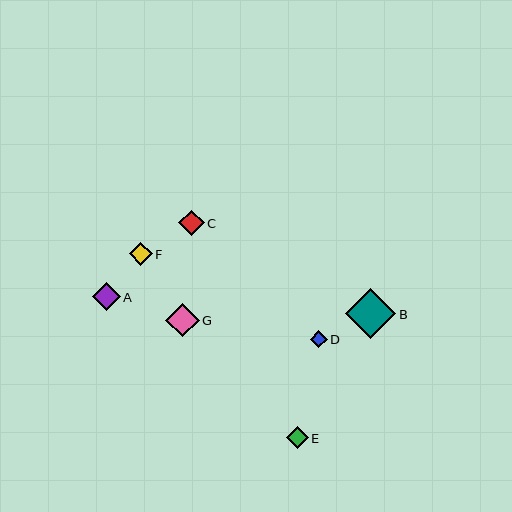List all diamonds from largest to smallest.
From largest to smallest: B, G, A, C, F, E, D.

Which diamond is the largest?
Diamond B is the largest with a size of approximately 51 pixels.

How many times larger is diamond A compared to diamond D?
Diamond A is approximately 1.6 times the size of diamond D.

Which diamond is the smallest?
Diamond D is the smallest with a size of approximately 17 pixels.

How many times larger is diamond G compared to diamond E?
Diamond G is approximately 1.5 times the size of diamond E.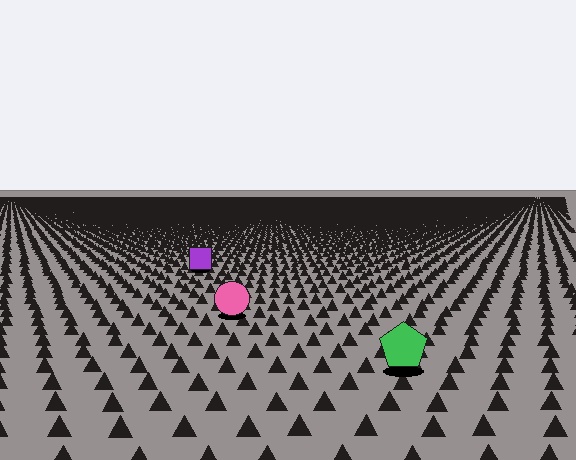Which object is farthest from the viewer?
The purple square is farthest from the viewer. It appears smaller and the ground texture around it is denser.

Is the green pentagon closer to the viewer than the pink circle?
Yes. The green pentagon is closer — you can tell from the texture gradient: the ground texture is coarser near it.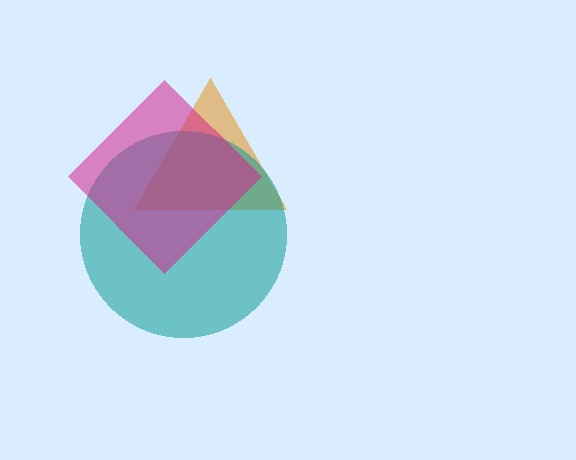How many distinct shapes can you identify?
There are 3 distinct shapes: an orange triangle, a teal circle, a magenta diamond.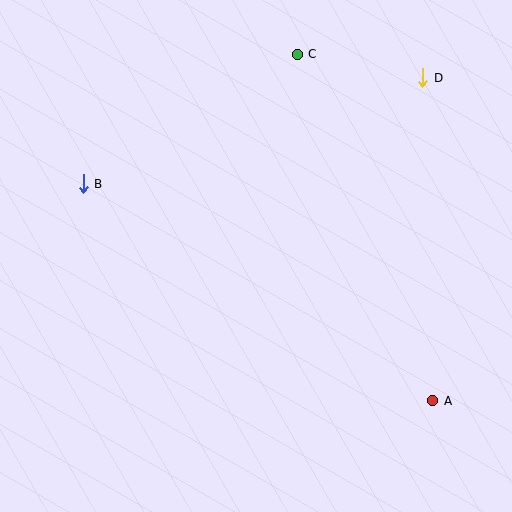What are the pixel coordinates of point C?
Point C is at (297, 54).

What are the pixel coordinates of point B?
Point B is at (83, 184).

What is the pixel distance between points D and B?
The distance between D and B is 356 pixels.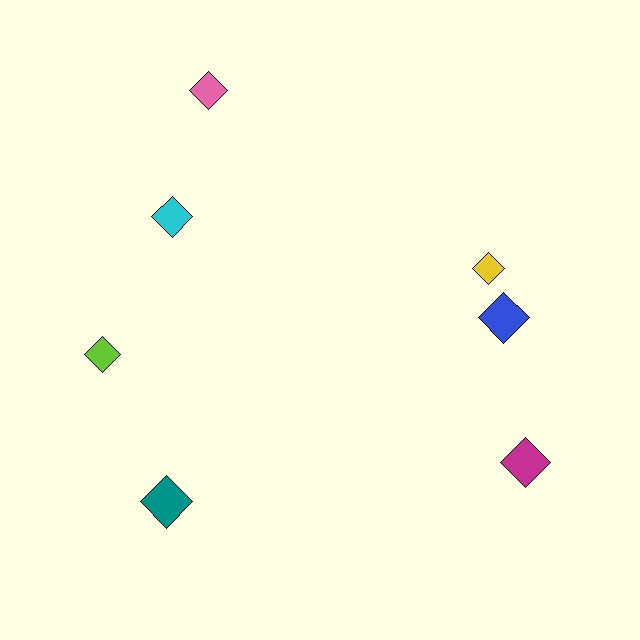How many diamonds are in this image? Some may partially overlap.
There are 7 diamonds.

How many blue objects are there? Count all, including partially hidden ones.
There is 1 blue object.